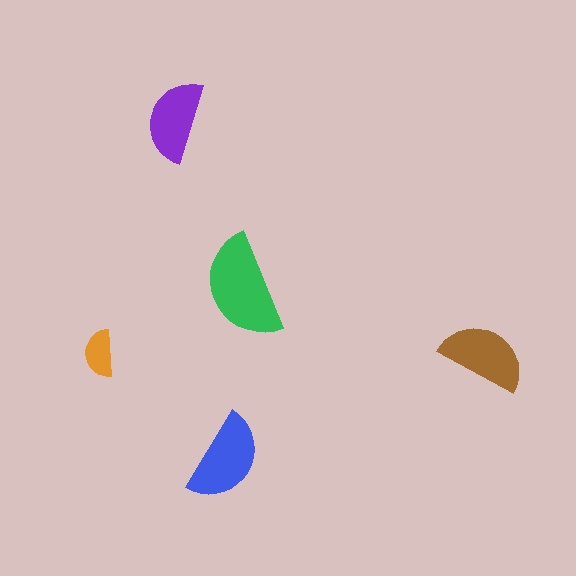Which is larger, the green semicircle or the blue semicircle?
The green one.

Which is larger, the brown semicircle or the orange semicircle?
The brown one.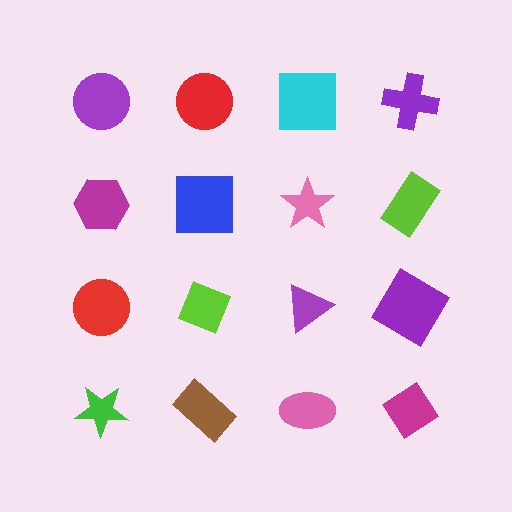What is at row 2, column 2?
A blue square.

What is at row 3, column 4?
A purple diamond.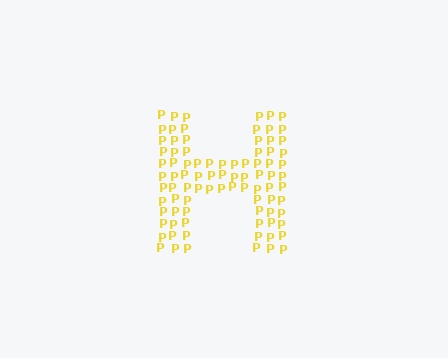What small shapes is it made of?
It is made of small letter P's.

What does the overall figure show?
The overall figure shows the letter H.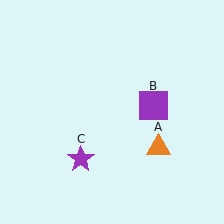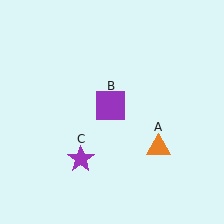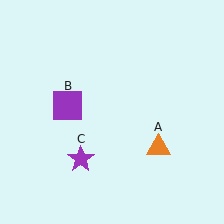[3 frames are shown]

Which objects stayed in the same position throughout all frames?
Orange triangle (object A) and purple star (object C) remained stationary.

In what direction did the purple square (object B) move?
The purple square (object B) moved left.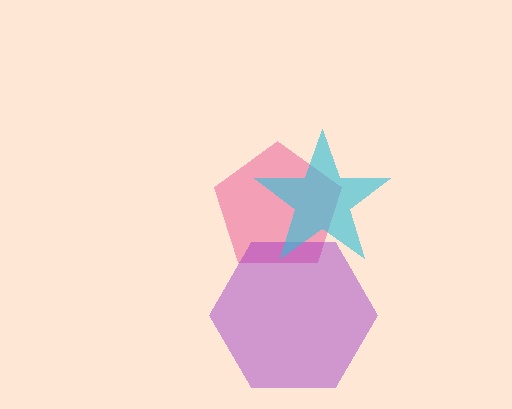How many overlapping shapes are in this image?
There are 3 overlapping shapes in the image.